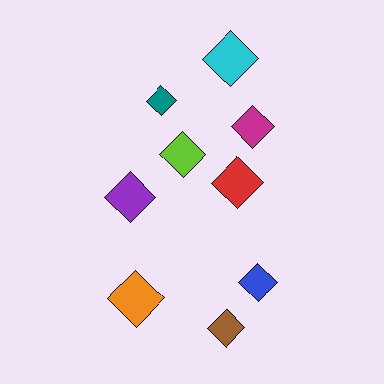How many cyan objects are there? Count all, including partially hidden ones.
There is 1 cyan object.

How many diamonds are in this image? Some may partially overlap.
There are 9 diamonds.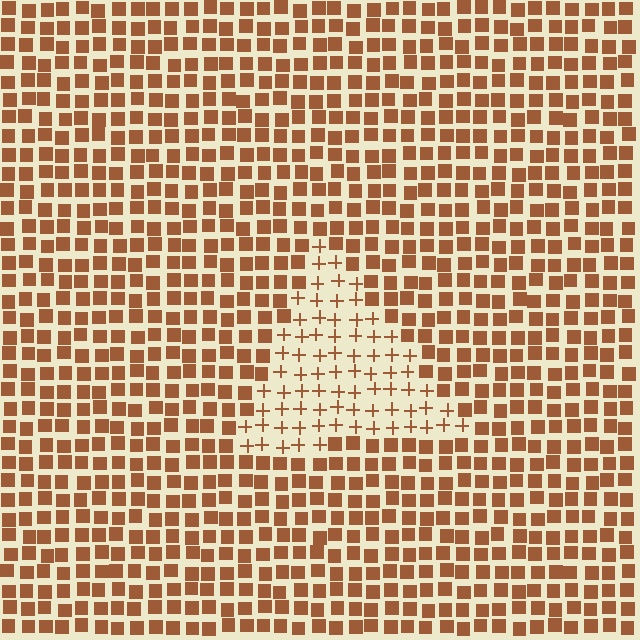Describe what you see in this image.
The image is filled with small brown elements arranged in a uniform grid. A triangle-shaped region contains plus signs, while the surrounding area contains squares. The boundary is defined purely by the change in element shape.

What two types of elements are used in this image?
The image uses plus signs inside the triangle region and squares outside it.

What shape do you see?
I see a triangle.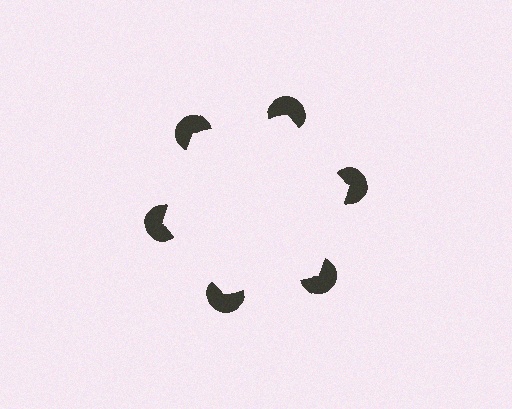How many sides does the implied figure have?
6 sides.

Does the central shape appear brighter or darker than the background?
It typically appears slightly brighter than the background, even though no actual brightness change is drawn.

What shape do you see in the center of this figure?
An illusory hexagon — its edges are inferred from the aligned wedge cuts in the pac-man discs, not physically drawn.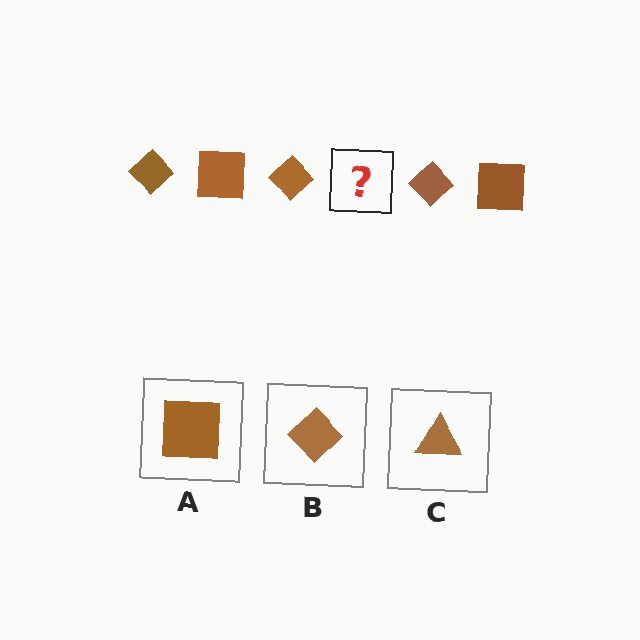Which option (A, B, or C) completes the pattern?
A.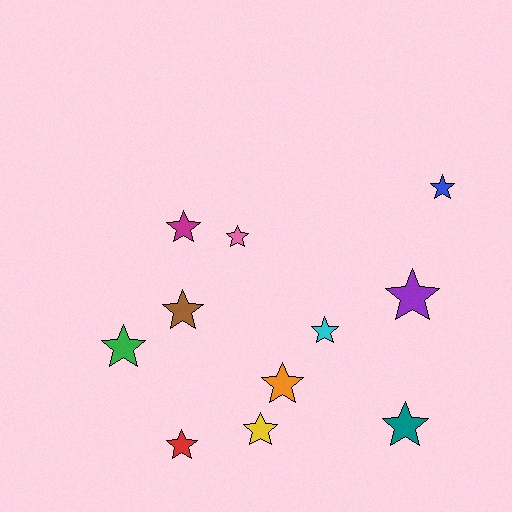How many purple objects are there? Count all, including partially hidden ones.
There is 1 purple object.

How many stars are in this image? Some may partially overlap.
There are 11 stars.